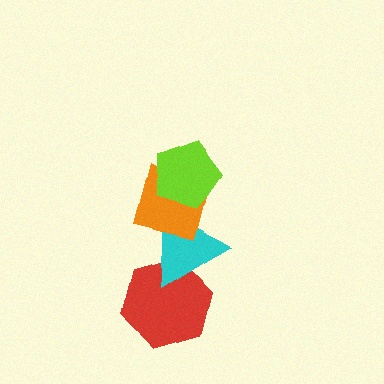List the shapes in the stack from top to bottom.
From top to bottom: the lime pentagon, the orange square, the cyan triangle, the red hexagon.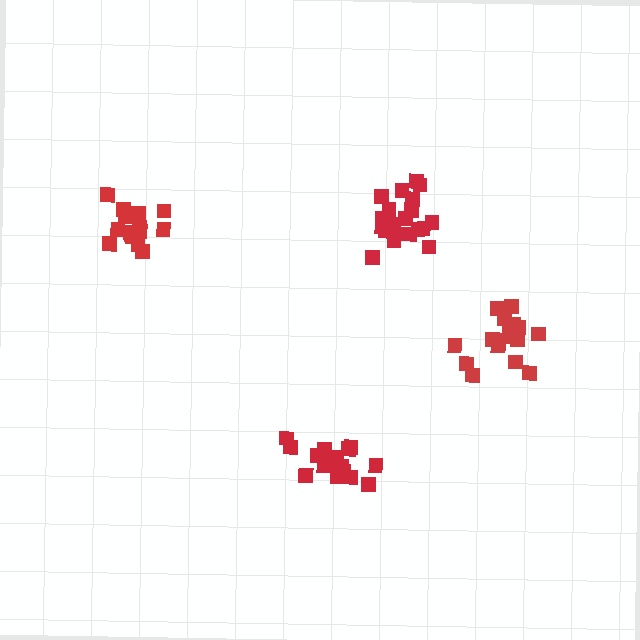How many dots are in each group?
Group 1: 15 dots, Group 2: 19 dots, Group 3: 19 dots, Group 4: 21 dots (74 total).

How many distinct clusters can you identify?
There are 4 distinct clusters.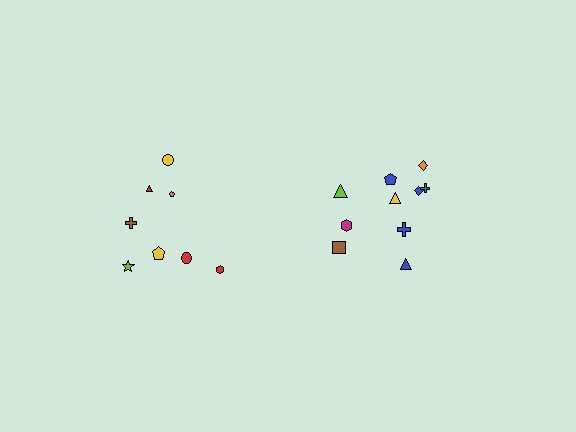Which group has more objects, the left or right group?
The right group.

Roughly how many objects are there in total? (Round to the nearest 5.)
Roughly 20 objects in total.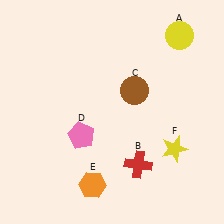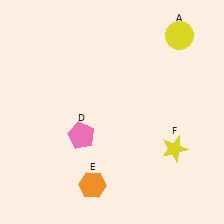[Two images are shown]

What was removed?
The brown circle (C), the red cross (B) were removed in Image 2.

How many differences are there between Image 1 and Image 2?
There are 2 differences between the two images.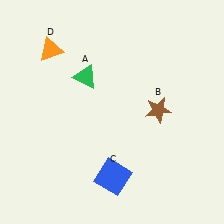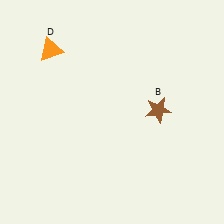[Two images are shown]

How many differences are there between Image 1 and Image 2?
There are 2 differences between the two images.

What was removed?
The blue square (C), the green triangle (A) were removed in Image 2.